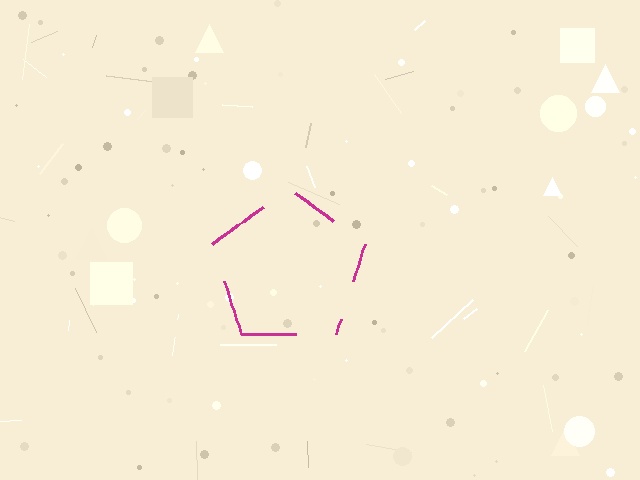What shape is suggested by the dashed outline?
The dashed outline suggests a pentagon.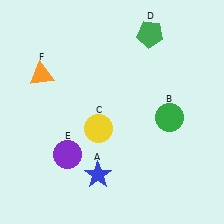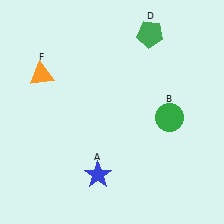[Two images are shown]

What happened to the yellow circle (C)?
The yellow circle (C) was removed in Image 2. It was in the bottom-left area of Image 1.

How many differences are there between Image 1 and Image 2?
There are 2 differences between the two images.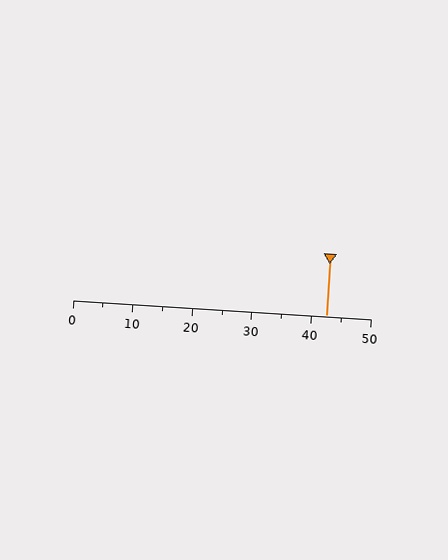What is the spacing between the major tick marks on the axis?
The major ticks are spaced 10 apart.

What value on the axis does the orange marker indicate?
The marker indicates approximately 42.5.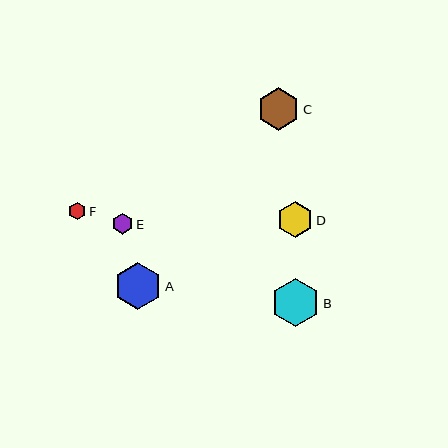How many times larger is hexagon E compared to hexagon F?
Hexagon E is approximately 1.2 times the size of hexagon F.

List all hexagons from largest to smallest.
From largest to smallest: B, A, C, D, E, F.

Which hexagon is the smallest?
Hexagon F is the smallest with a size of approximately 17 pixels.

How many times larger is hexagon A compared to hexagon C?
Hexagon A is approximately 1.1 times the size of hexagon C.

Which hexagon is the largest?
Hexagon B is the largest with a size of approximately 49 pixels.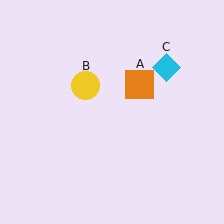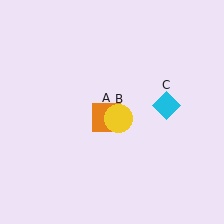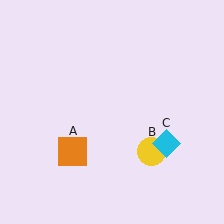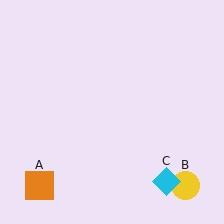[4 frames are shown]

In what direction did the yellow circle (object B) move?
The yellow circle (object B) moved down and to the right.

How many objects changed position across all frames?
3 objects changed position: orange square (object A), yellow circle (object B), cyan diamond (object C).